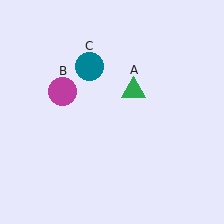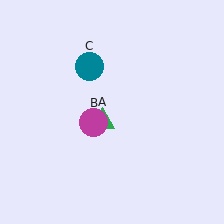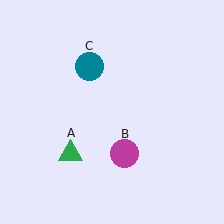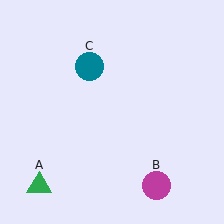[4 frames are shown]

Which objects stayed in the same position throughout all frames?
Teal circle (object C) remained stationary.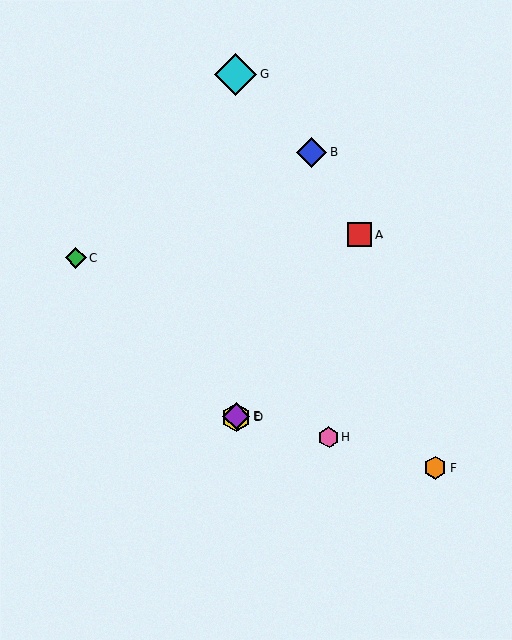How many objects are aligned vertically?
3 objects (D, E, G) are aligned vertically.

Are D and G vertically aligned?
Yes, both are at x≈237.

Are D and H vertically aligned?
No, D is at x≈237 and H is at x≈329.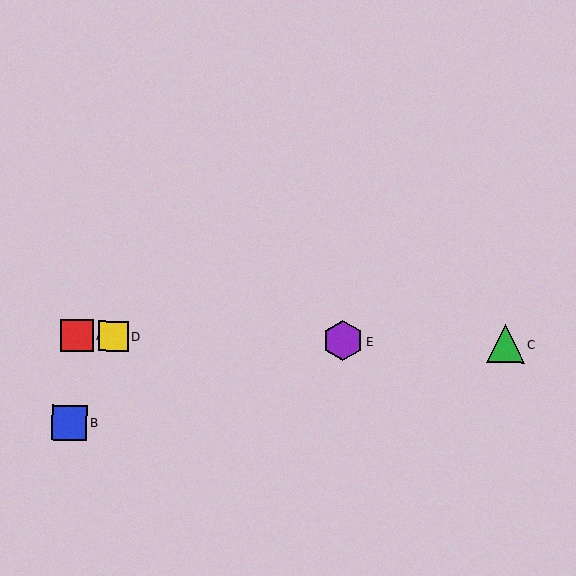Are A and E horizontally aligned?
Yes, both are at y≈335.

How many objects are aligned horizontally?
4 objects (A, C, D, E) are aligned horizontally.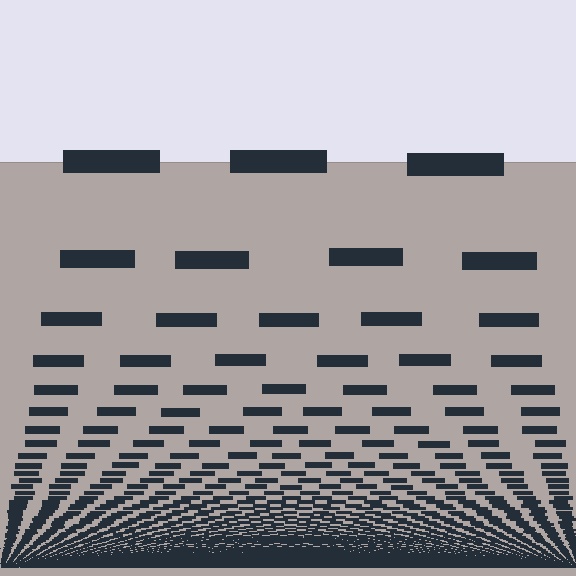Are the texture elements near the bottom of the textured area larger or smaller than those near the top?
Smaller. The gradient is inverted — elements near the bottom are smaller and denser.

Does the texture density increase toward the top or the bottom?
Density increases toward the bottom.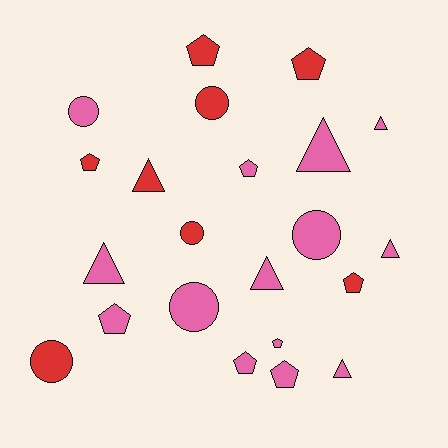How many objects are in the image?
There are 22 objects.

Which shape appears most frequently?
Pentagon, with 9 objects.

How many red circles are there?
There are 3 red circles.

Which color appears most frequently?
Pink, with 14 objects.